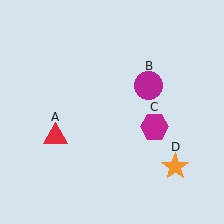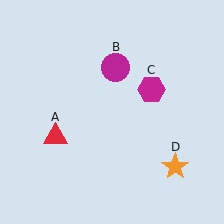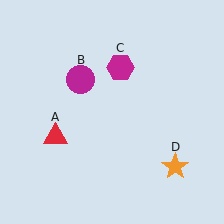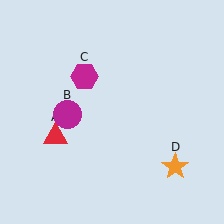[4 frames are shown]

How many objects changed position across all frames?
2 objects changed position: magenta circle (object B), magenta hexagon (object C).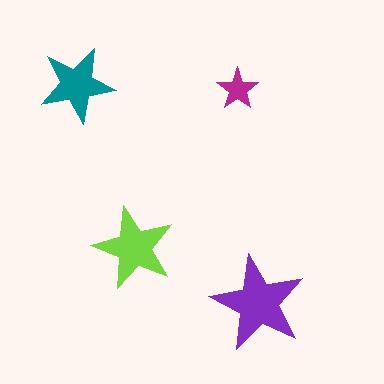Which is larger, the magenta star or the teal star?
The teal one.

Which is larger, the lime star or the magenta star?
The lime one.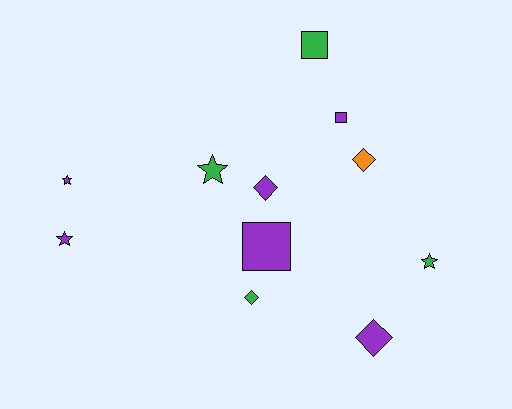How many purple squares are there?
There are 2 purple squares.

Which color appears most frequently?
Purple, with 6 objects.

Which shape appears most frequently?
Star, with 4 objects.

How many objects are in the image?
There are 11 objects.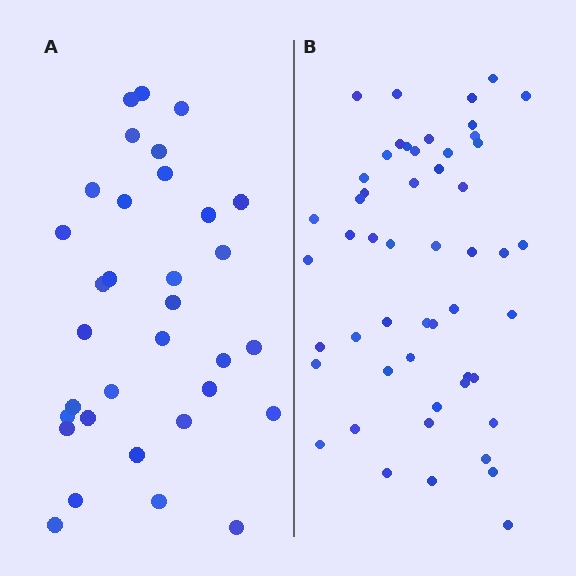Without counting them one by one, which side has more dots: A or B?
Region B (the right region) has more dots.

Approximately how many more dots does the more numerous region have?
Region B has approximately 20 more dots than region A.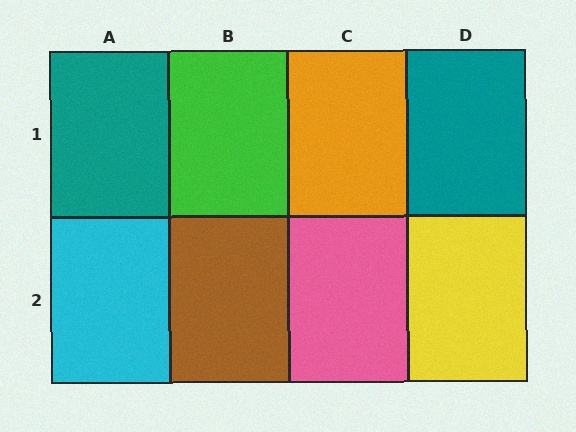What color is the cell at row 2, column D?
Yellow.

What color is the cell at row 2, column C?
Pink.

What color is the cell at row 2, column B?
Brown.